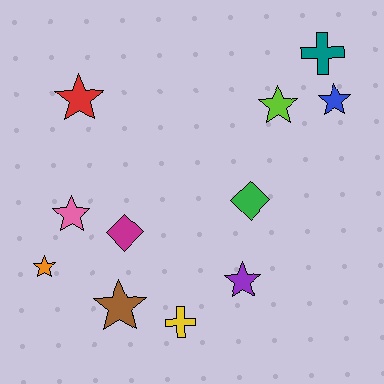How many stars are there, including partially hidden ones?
There are 7 stars.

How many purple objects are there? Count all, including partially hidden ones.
There is 1 purple object.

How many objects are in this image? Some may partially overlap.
There are 11 objects.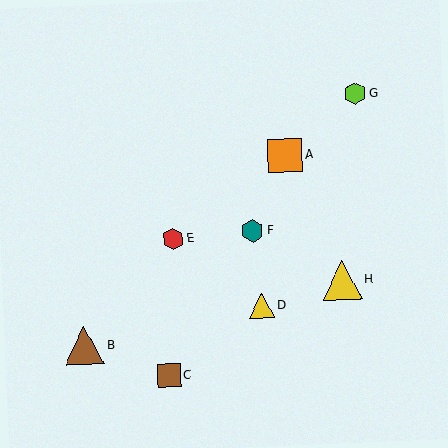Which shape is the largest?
The yellow triangle (labeled H) is the largest.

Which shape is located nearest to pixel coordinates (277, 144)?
The orange square (labeled A) at (285, 156) is nearest to that location.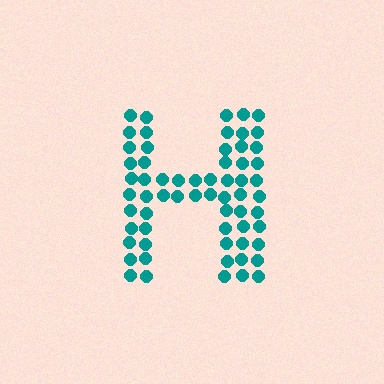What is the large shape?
The large shape is the letter H.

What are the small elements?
The small elements are circles.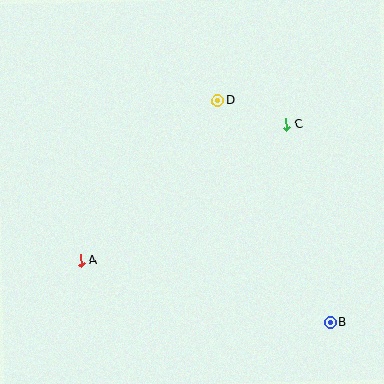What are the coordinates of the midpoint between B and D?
The midpoint between B and D is at (274, 212).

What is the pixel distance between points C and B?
The distance between C and B is 203 pixels.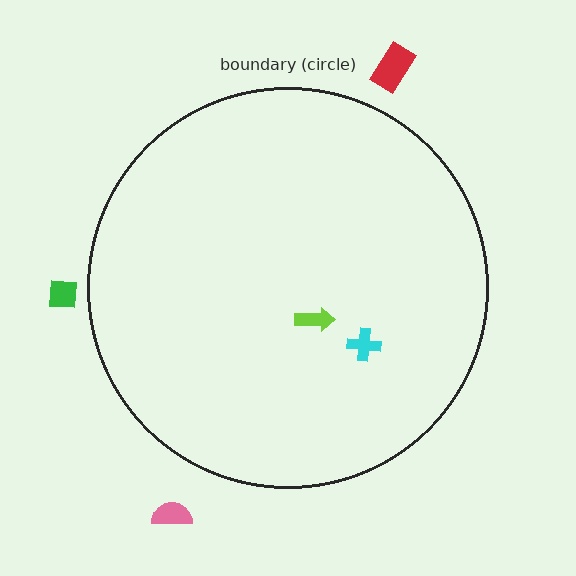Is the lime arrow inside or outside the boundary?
Inside.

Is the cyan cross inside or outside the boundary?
Inside.